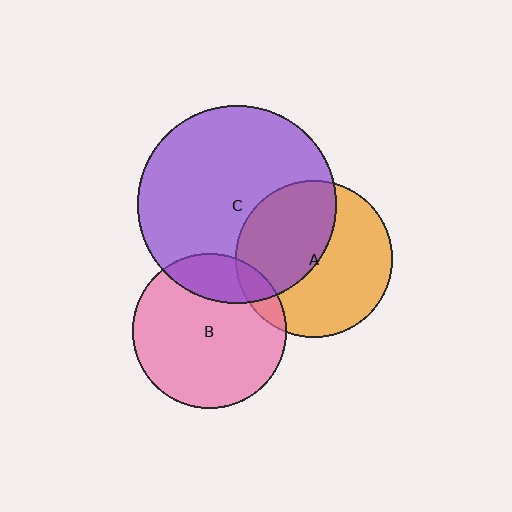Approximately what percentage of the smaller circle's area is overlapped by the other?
Approximately 20%.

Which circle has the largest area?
Circle C (purple).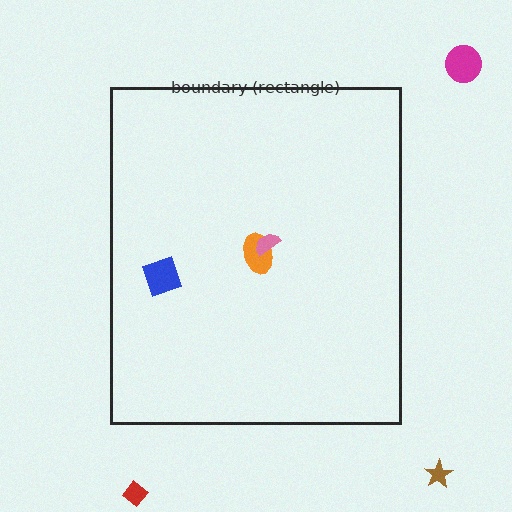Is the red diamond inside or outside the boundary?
Outside.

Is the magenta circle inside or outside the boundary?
Outside.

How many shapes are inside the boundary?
3 inside, 3 outside.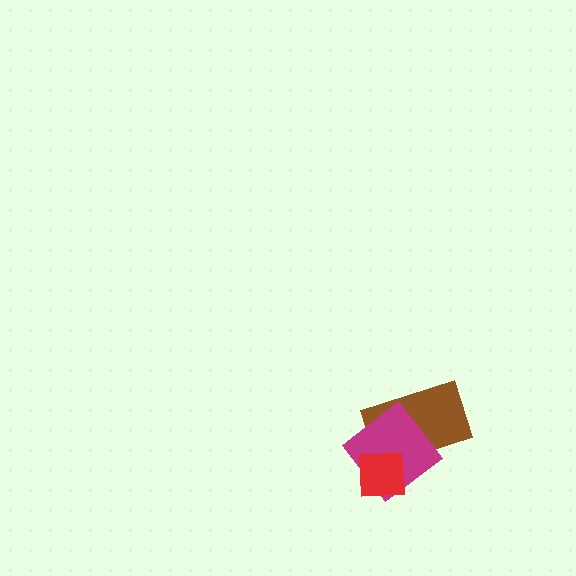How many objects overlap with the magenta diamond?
2 objects overlap with the magenta diamond.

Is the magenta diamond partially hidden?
Yes, it is partially covered by another shape.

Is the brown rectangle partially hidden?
Yes, it is partially covered by another shape.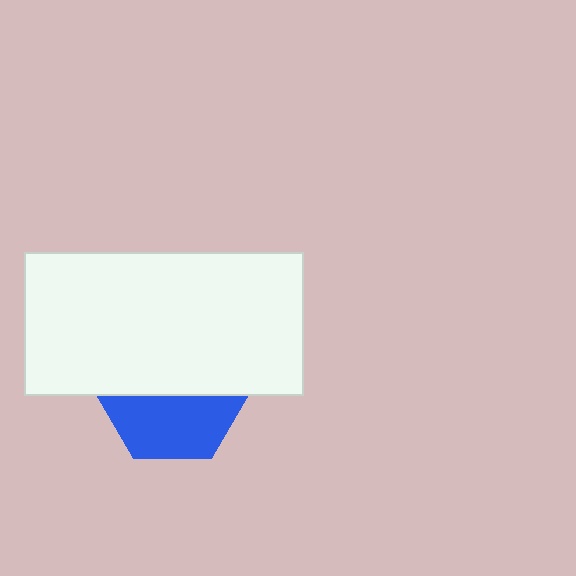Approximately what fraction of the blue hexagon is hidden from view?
Roughly 54% of the blue hexagon is hidden behind the white rectangle.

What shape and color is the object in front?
The object in front is a white rectangle.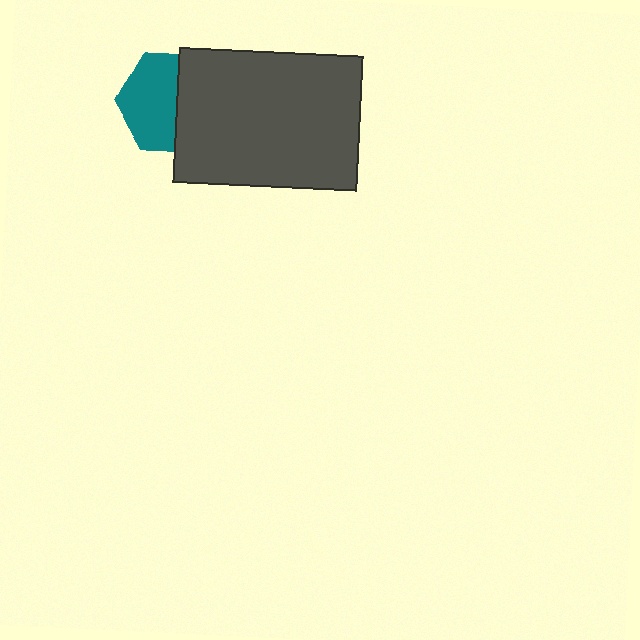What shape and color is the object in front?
The object in front is a dark gray rectangle.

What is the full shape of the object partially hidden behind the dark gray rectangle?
The partially hidden object is a teal hexagon.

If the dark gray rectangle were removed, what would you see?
You would see the complete teal hexagon.